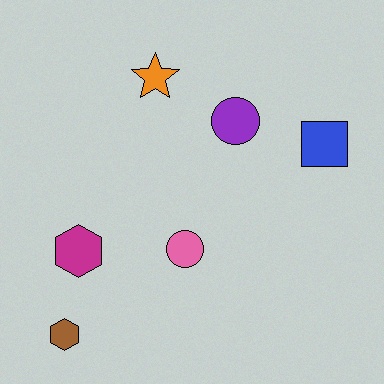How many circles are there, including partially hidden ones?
There are 2 circles.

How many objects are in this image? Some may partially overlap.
There are 6 objects.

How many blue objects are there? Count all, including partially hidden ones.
There is 1 blue object.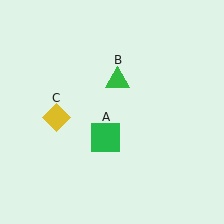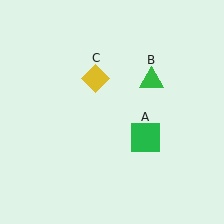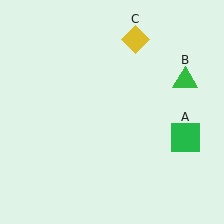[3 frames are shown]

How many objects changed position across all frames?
3 objects changed position: green square (object A), green triangle (object B), yellow diamond (object C).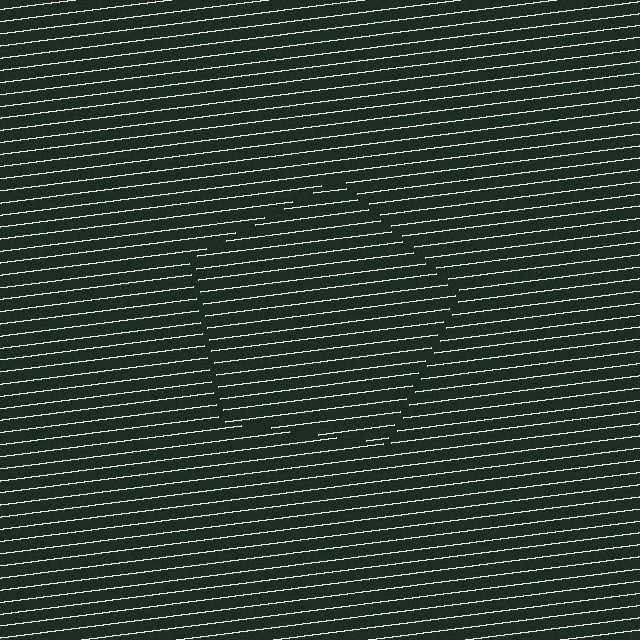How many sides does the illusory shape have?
5 sides — the line-ends trace a pentagon.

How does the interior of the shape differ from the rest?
The interior of the shape contains the same grating, shifted by half a period — the contour is defined by the phase discontinuity where line-ends from the inner and outer gratings abut.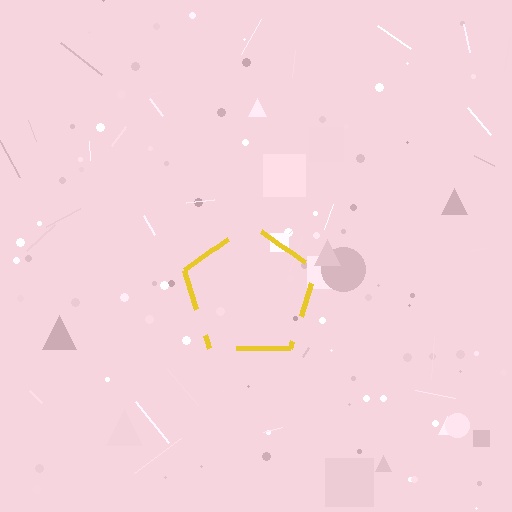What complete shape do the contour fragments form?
The contour fragments form a pentagon.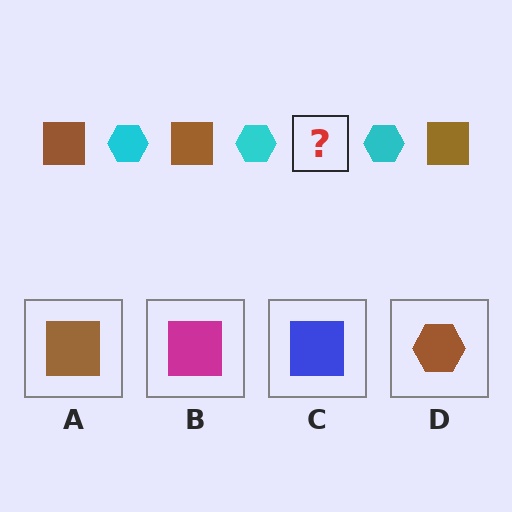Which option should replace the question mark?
Option A.